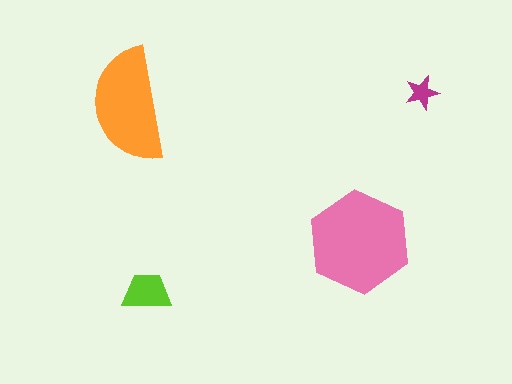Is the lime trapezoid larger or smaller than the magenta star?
Larger.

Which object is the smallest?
The magenta star.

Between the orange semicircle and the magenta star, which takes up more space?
The orange semicircle.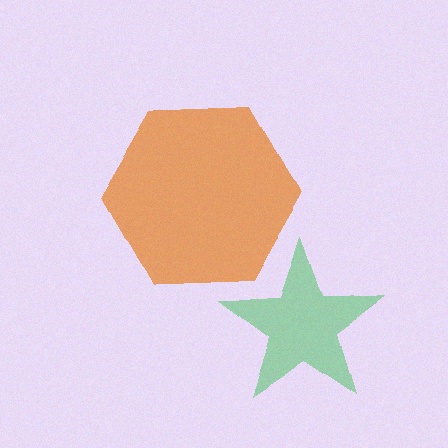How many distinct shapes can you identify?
There are 2 distinct shapes: a green star, an orange hexagon.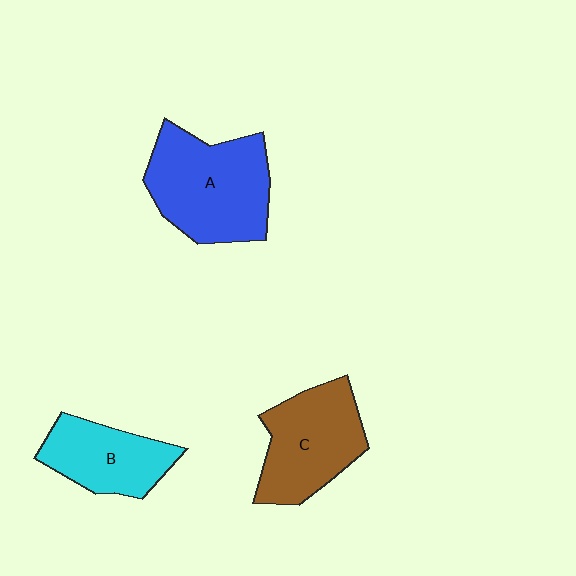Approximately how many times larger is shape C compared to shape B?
Approximately 1.3 times.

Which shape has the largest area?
Shape A (blue).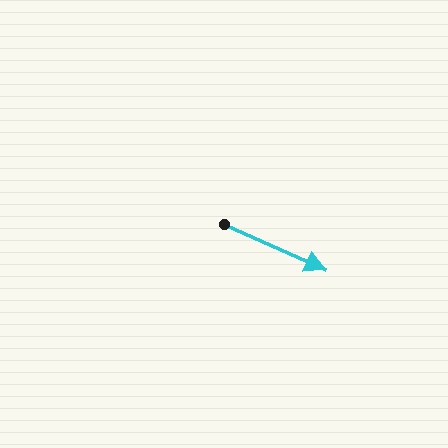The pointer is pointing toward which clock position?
Roughly 4 o'clock.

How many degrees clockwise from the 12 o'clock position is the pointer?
Approximately 114 degrees.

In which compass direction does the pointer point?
Southeast.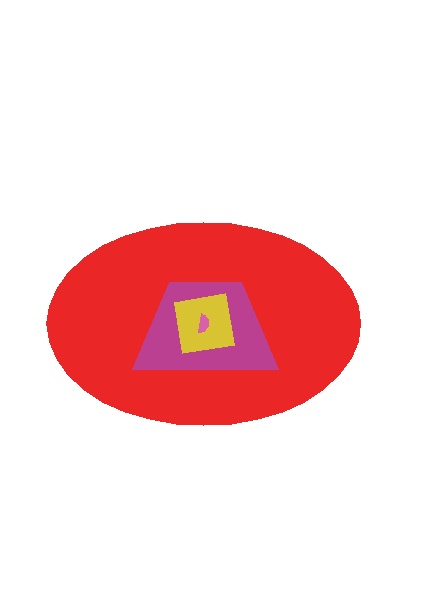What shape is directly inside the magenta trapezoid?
The yellow square.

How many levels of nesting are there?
4.